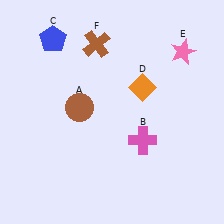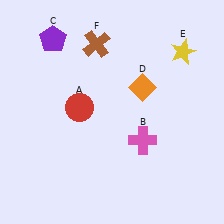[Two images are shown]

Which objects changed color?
A changed from brown to red. C changed from blue to purple. E changed from pink to yellow.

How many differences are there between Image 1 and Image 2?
There are 3 differences between the two images.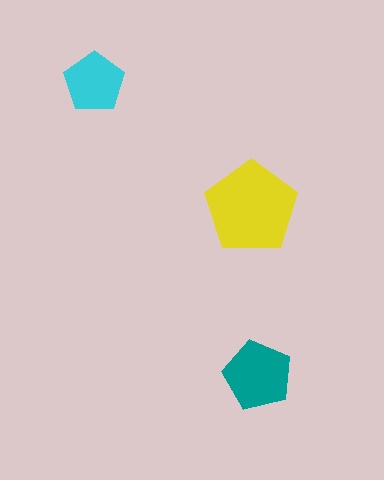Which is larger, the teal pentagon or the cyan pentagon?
The teal one.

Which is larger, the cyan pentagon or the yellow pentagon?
The yellow one.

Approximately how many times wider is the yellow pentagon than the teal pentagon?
About 1.5 times wider.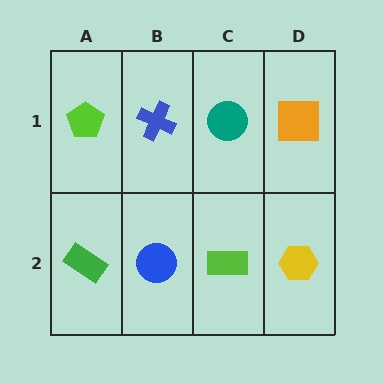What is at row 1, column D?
An orange square.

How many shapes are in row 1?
4 shapes.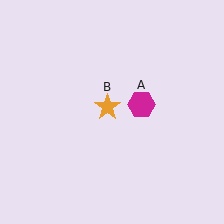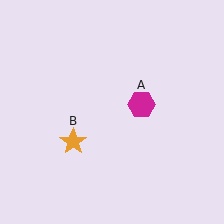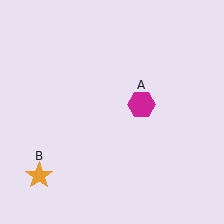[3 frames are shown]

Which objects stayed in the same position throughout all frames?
Magenta hexagon (object A) remained stationary.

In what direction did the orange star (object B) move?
The orange star (object B) moved down and to the left.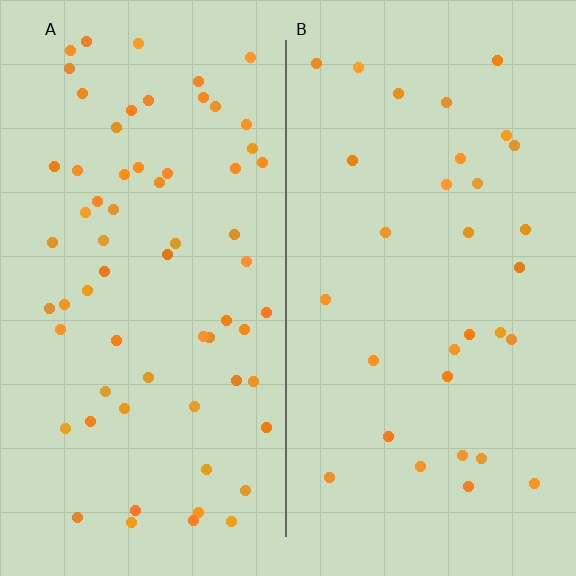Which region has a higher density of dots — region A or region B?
A (the left).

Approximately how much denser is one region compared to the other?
Approximately 2.1× — region A over region B.